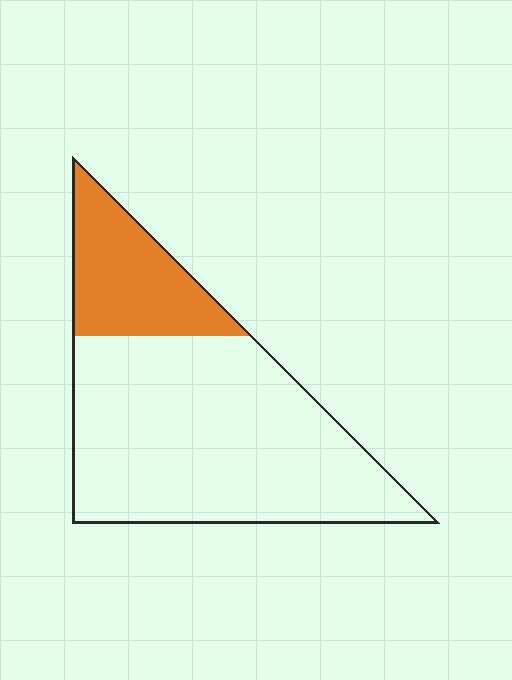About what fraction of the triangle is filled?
About one quarter (1/4).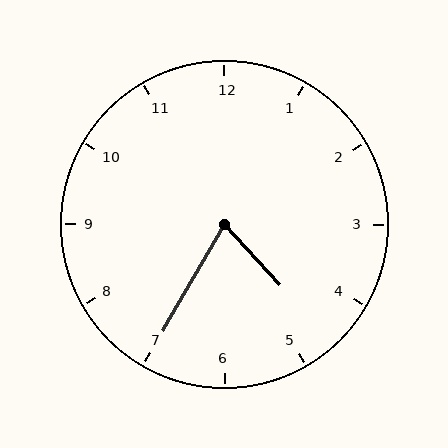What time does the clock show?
4:35.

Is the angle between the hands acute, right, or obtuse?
It is acute.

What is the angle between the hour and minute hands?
Approximately 72 degrees.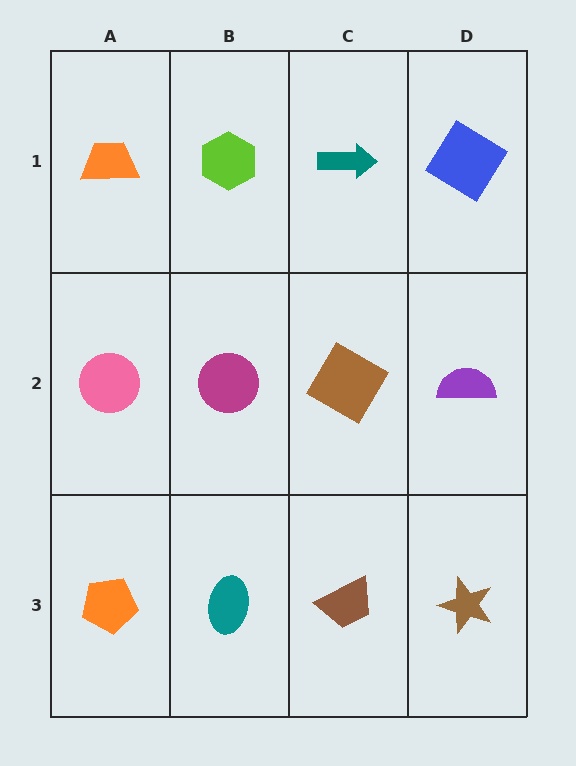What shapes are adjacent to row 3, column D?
A purple semicircle (row 2, column D), a brown trapezoid (row 3, column C).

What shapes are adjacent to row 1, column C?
A brown square (row 2, column C), a lime hexagon (row 1, column B), a blue diamond (row 1, column D).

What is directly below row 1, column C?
A brown square.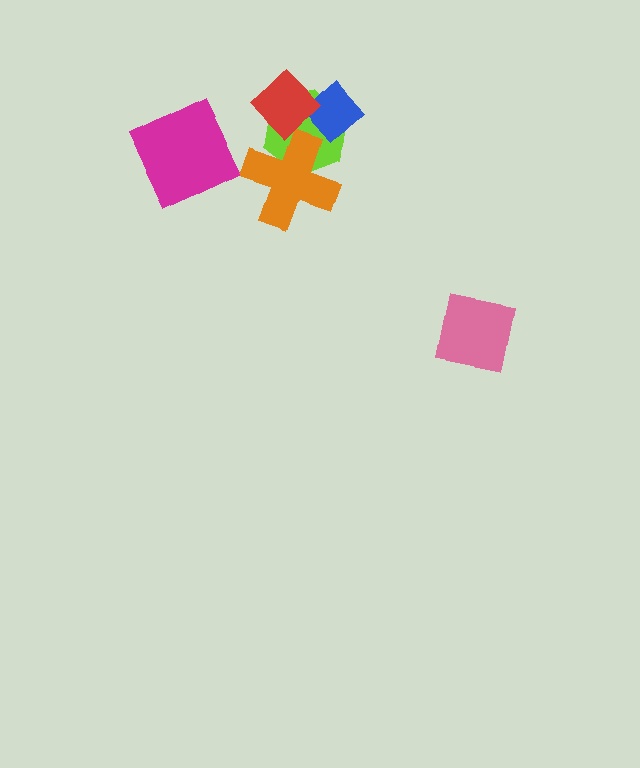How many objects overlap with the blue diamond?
2 objects overlap with the blue diamond.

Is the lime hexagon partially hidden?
Yes, it is partially covered by another shape.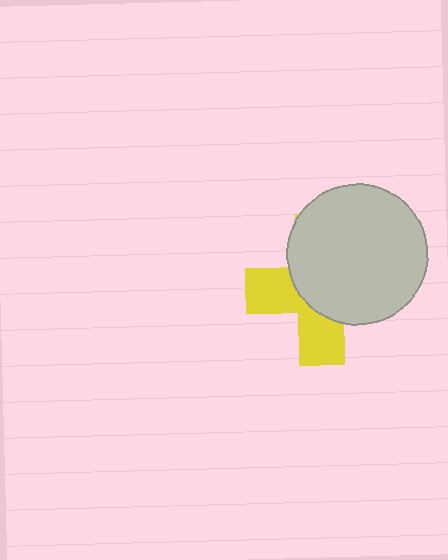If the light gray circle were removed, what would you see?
You would see the complete yellow cross.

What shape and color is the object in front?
The object in front is a light gray circle.